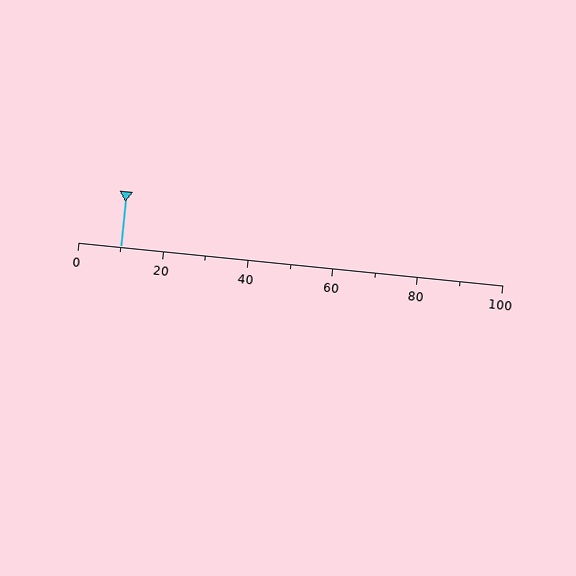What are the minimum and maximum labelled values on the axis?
The axis runs from 0 to 100.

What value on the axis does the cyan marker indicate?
The marker indicates approximately 10.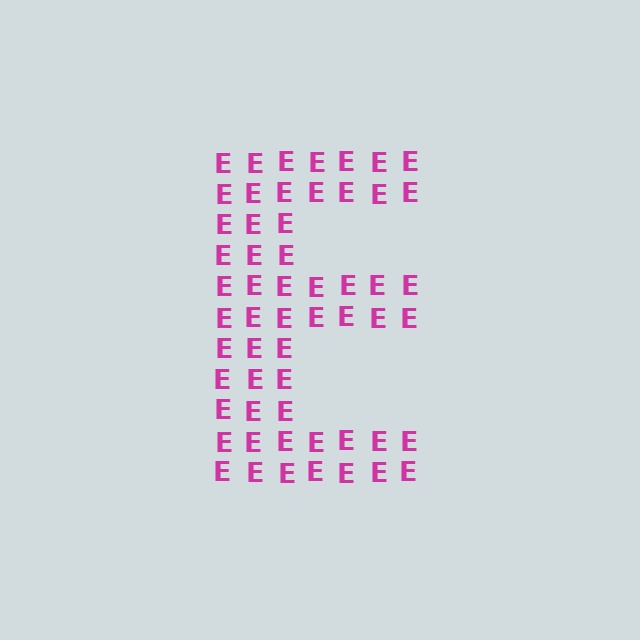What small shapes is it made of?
It is made of small letter E's.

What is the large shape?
The large shape is the letter E.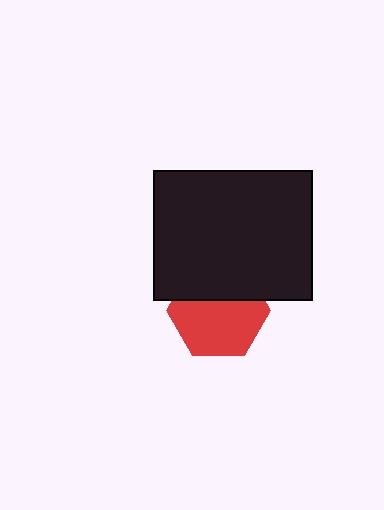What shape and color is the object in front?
The object in front is a black rectangle.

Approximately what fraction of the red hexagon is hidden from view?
Roughly 37% of the red hexagon is hidden behind the black rectangle.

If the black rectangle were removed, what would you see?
You would see the complete red hexagon.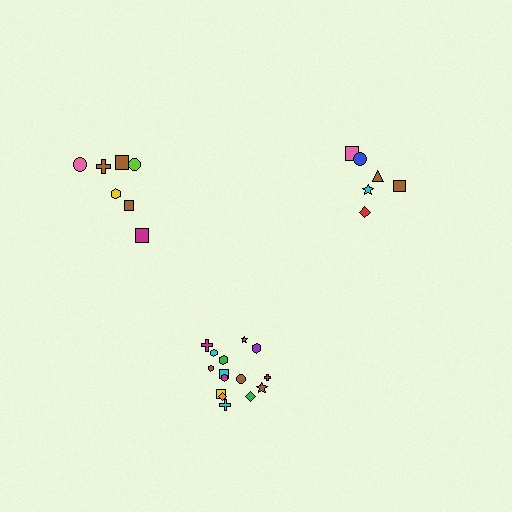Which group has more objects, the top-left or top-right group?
The top-left group.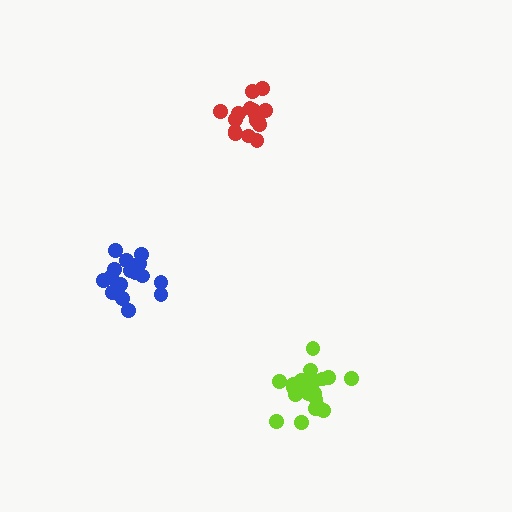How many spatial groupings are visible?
There are 3 spatial groupings.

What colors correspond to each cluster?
The clusters are colored: lime, red, blue.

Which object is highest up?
The red cluster is topmost.